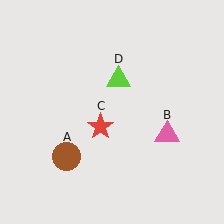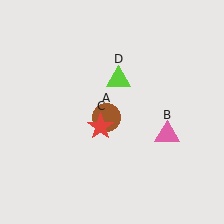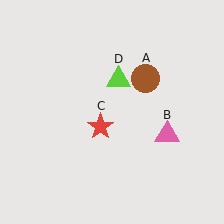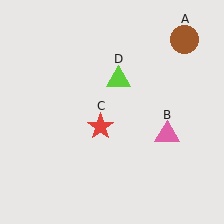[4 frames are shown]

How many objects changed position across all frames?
1 object changed position: brown circle (object A).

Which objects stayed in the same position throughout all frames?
Pink triangle (object B) and red star (object C) and lime triangle (object D) remained stationary.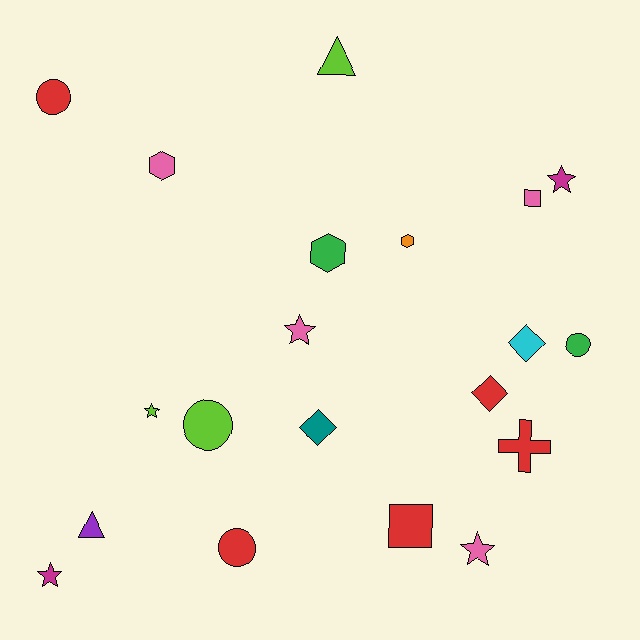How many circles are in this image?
There are 4 circles.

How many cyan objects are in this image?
There is 1 cyan object.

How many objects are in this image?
There are 20 objects.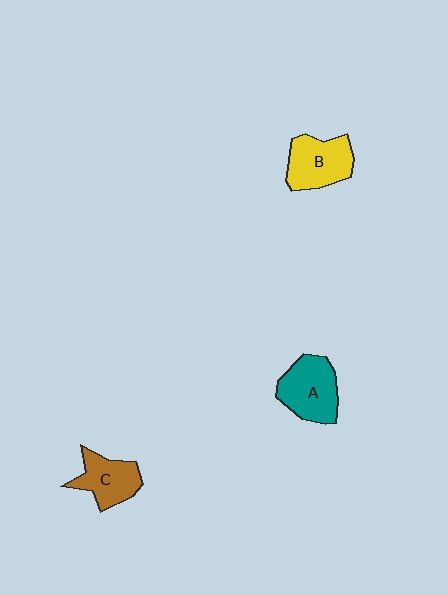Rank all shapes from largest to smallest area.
From largest to smallest: A (teal), B (yellow), C (brown).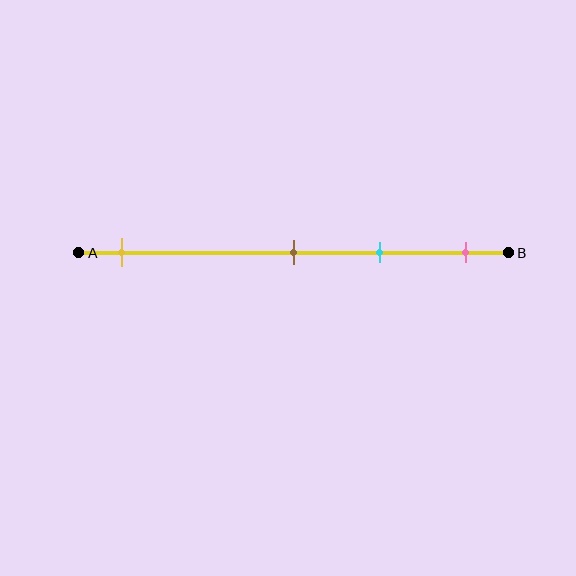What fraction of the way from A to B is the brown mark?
The brown mark is approximately 50% (0.5) of the way from A to B.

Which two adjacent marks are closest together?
The brown and cyan marks are the closest adjacent pair.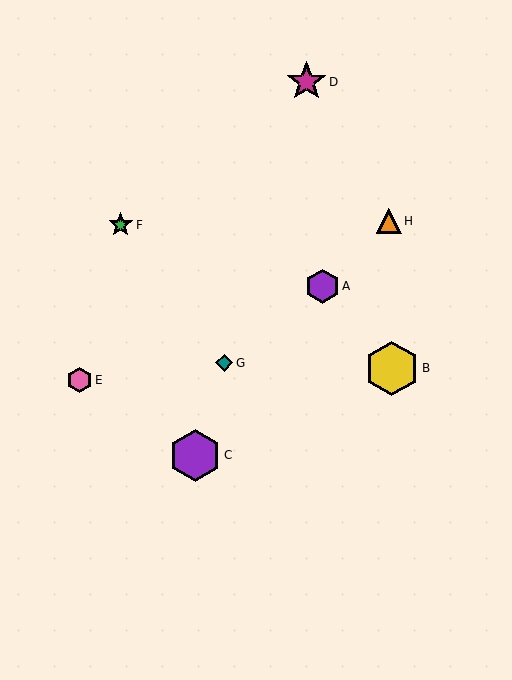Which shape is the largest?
The yellow hexagon (labeled B) is the largest.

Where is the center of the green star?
The center of the green star is at (121, 225).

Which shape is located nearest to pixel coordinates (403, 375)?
The yellow hexagon (labeled B) at (392, 368) is nearest to that location.